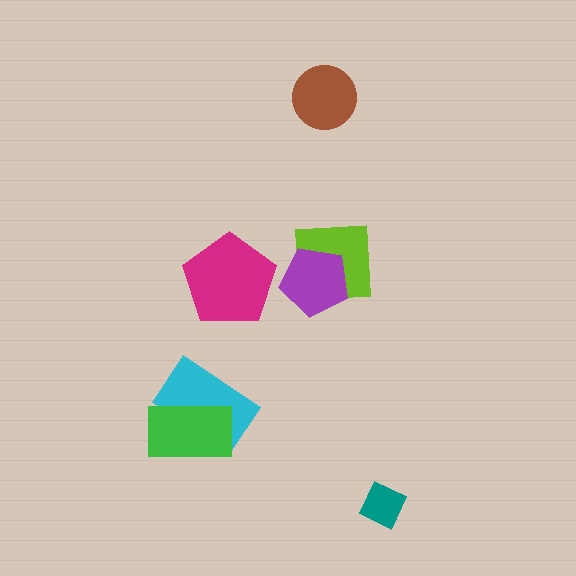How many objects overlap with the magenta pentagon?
0 objects overlap with the magenta pentagon.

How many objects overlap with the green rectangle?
1 object overlaps with the green rectangle.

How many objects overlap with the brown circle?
0 objects overlap with the brown circle.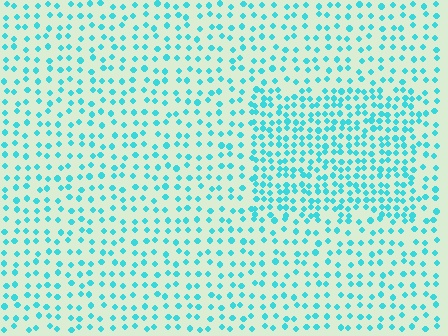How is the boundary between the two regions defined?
The boundary is defined by a change in element density (approximately 1.9x ratio). All elements are the same color, size, and shape.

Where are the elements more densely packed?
The elements are more densely packed inside the rectangle boundary.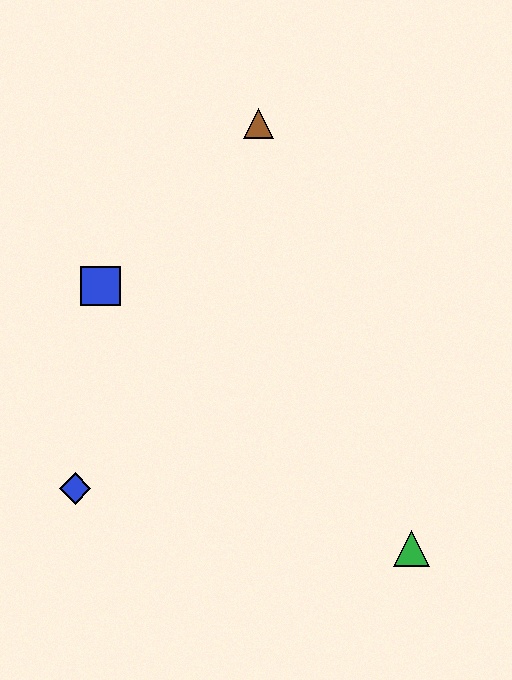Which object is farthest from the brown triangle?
The green triangle is farthest from the brown triangle.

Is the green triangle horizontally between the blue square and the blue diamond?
No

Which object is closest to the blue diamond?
The blue square is closest to the blue diamond.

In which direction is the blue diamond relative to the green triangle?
The blue diamond is to the left of the green triangle.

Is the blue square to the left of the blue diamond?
No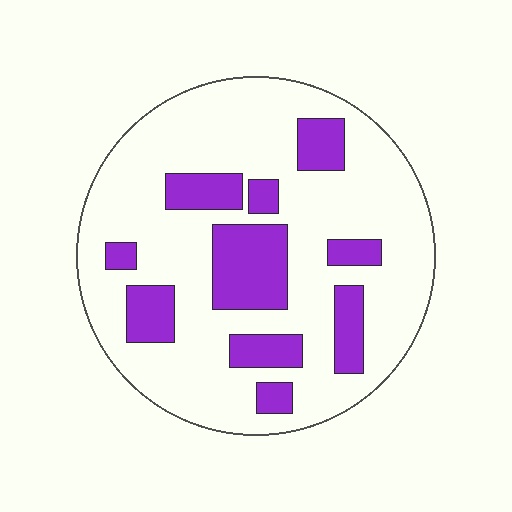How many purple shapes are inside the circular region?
10.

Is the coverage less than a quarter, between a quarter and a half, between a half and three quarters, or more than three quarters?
Less than a quarter.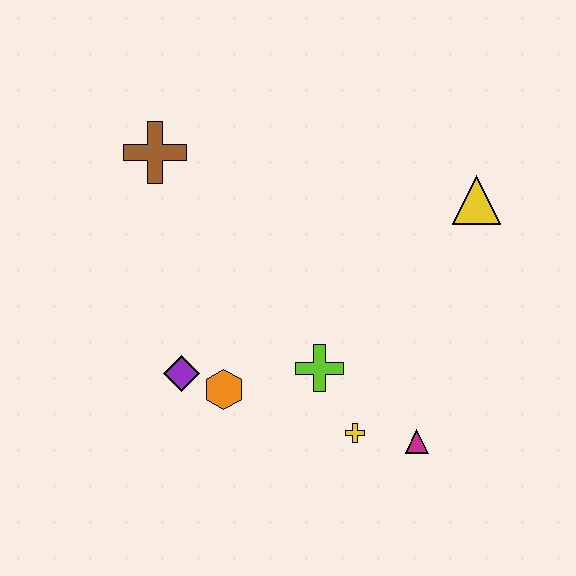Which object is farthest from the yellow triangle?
The purple diamond is farthest from the yellow triangle.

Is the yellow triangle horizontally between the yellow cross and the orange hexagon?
No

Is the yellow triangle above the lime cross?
Yes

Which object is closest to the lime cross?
The yellow cross is closest to the lime cross.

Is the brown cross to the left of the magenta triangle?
Yes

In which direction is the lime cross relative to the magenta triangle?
The lime cross is to the left of the magenta triangle.